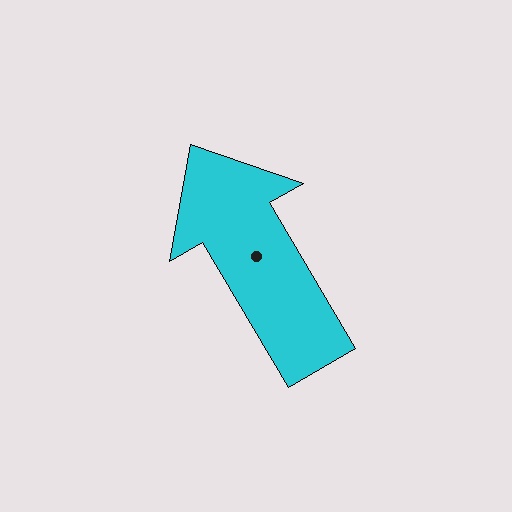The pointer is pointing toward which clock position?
Roughly 11 o'clock.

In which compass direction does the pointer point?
Northwest.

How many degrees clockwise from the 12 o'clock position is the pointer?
Approximately 330 degrees.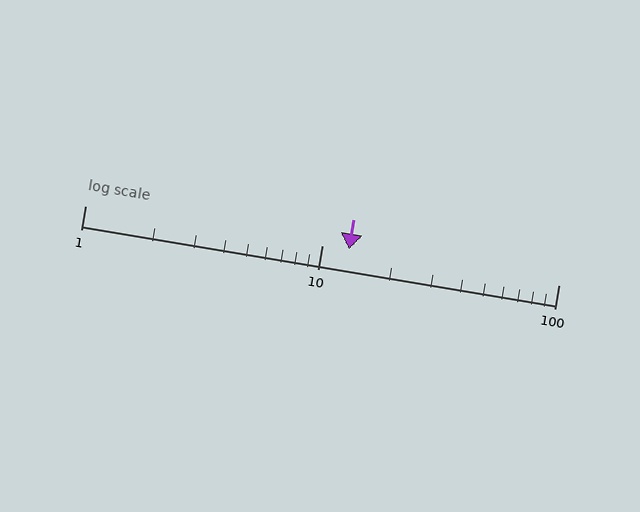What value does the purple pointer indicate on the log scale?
The pointer indicates approximately 13.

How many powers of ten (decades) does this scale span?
The scale spans 2 decades, from 1 to 100.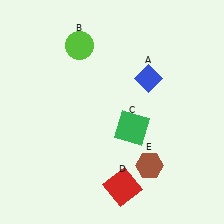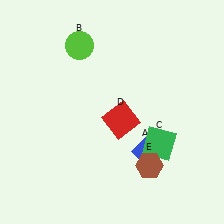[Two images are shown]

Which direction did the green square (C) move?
The green square (C) moved right.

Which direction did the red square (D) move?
The red square (D) moved up.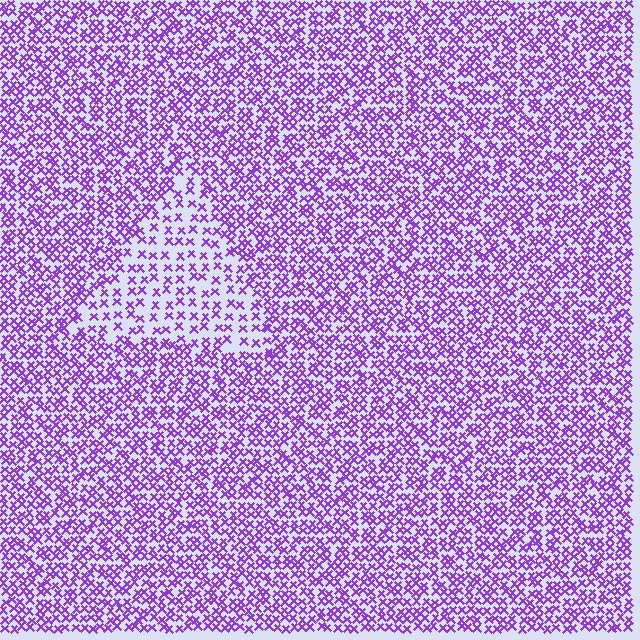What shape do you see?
I see a triangle.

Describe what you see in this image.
The image contains small purple elements arranged at two different densities. A triangle-shaped region is visible where the elements are less densely packed than the surrounding area.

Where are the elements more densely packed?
The elements are more densely packed outside the triangle boundary.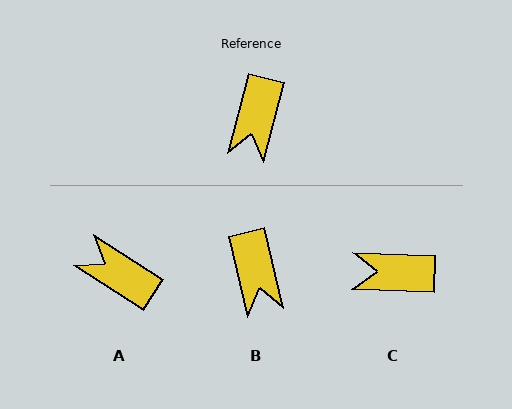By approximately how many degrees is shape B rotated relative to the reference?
Approximately 28 degrees counter-clockwise.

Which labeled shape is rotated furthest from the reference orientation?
A, about 108 degrees away.